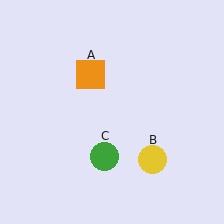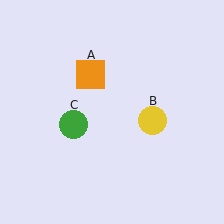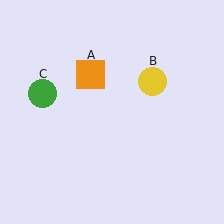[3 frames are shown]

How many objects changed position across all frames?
2 objects changed position: yellow circle (object B), green circle (object C).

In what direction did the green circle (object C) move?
The green circle (object C) moved up and to the left.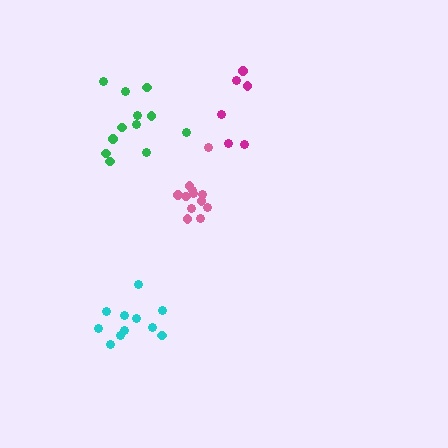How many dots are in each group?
Group 1: 12 dots, Group 2: 6 dots, Group 3: 12 dots, Group 4: 11 dots (41 total).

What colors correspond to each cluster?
The clusters are colored: pink, magenta, green, cyan.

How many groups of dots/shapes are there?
There are 4 groups.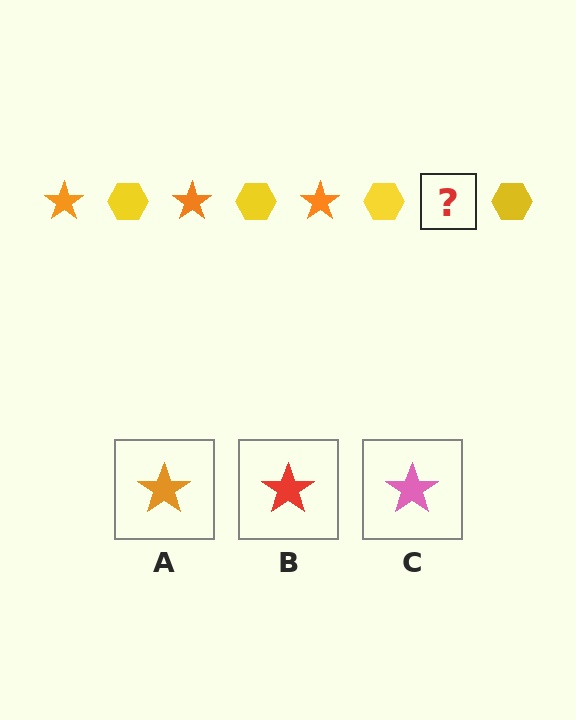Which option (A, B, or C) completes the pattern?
A.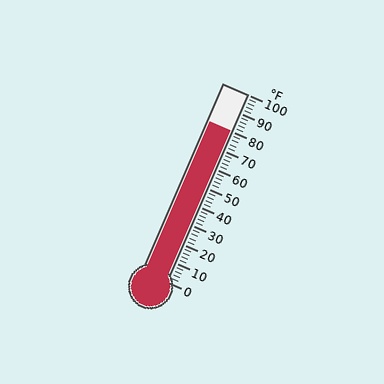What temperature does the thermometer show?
The thermometer shows approximately 80°F.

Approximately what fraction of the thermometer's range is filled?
The thermometer is filled to approximately 80% of its range.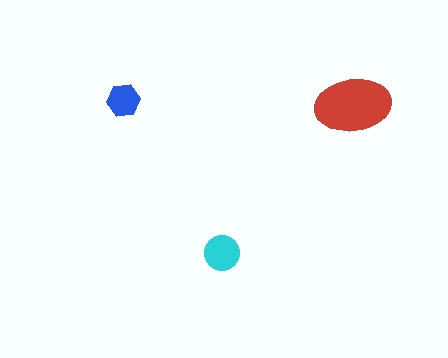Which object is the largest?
The red ellipse.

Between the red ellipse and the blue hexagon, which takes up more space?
The red ellipse.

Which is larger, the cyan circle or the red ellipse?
The red ellipse.